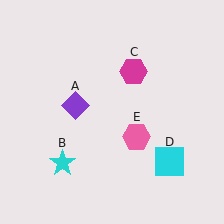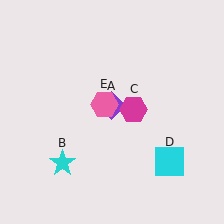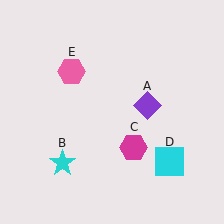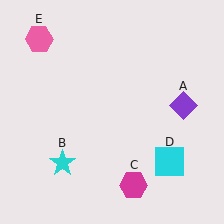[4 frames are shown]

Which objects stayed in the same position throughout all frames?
Cyan star (object B) and cyan square (object D) remained stationary.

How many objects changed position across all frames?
3 objects changed position: purple diamond (object A), magenta hexagon (object C), pink hexagon (object E).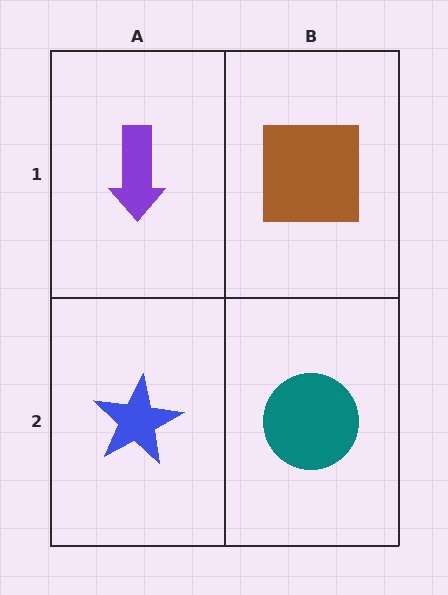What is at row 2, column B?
A teal circle.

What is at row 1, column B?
A brown square.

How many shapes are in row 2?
2 shapes.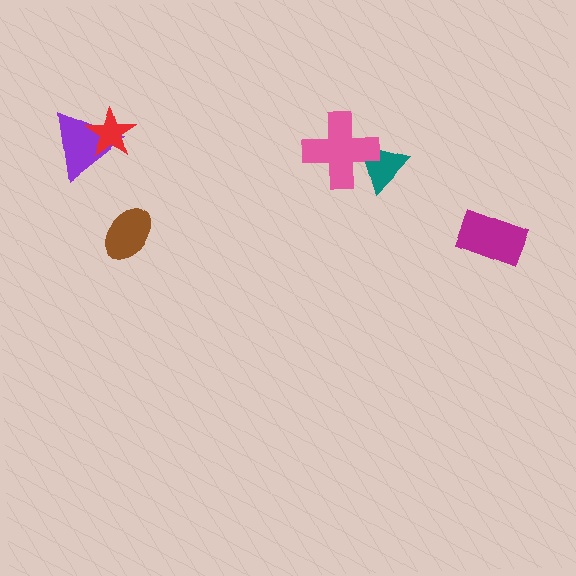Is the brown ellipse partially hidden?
No, no other shape covers it.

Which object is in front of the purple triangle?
The red star is in front of the purple triangle.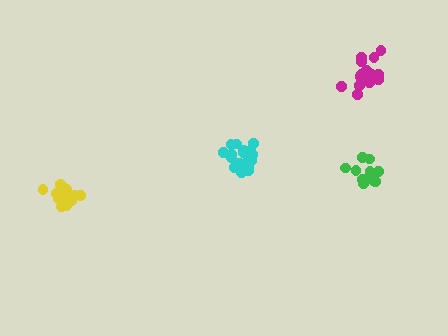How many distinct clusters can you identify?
There are 4 distinct clusters.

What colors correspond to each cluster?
The clusters are colored: green, cyan, magenta, yellow.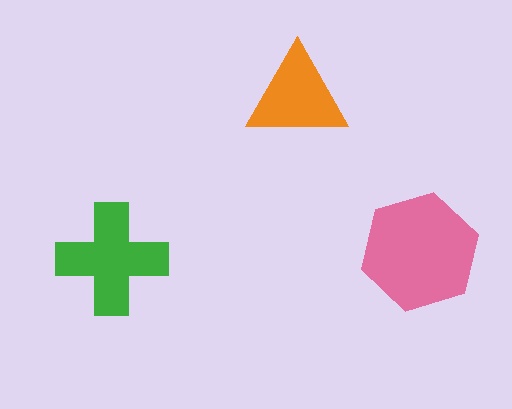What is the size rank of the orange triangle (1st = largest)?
3rd.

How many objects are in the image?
There are 3 objects in the image.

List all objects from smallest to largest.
The orange triangle, the green cross, the pink hexagon.